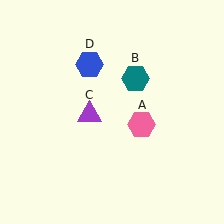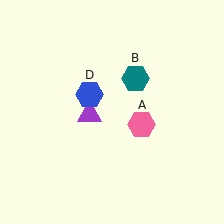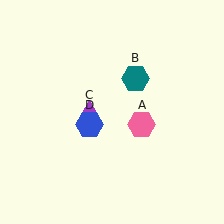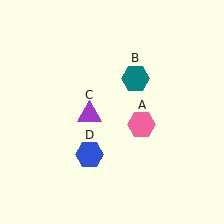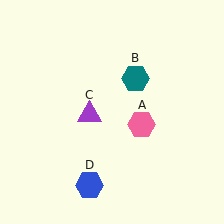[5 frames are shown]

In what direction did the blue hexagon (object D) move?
The blue hexagon (object D) moved down.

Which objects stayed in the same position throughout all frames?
Pink hexagon (object A) and teal hexagon (object B) and purple triangle (object C) remained stationary.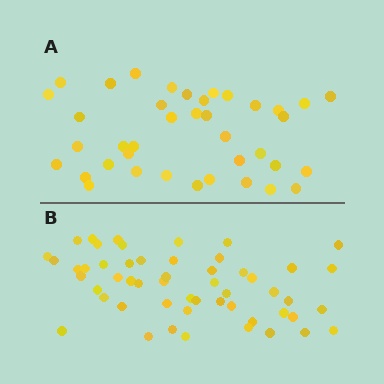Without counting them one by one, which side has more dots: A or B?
Region B (the bottom region) has more dots.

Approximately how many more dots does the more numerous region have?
Region B has approximately 15 more dots than region A.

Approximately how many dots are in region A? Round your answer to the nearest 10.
About 40 dots. (The exact count is 39, which rounds to 40.)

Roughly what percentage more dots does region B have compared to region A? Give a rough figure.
About 35% more.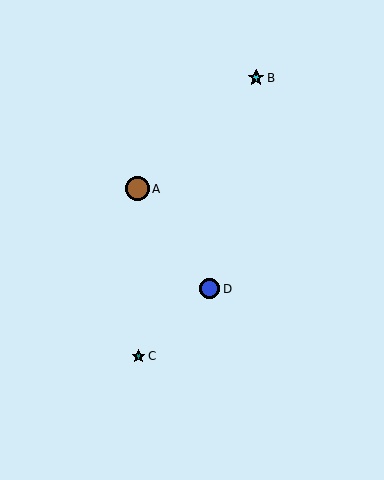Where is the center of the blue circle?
The center of the blue circle is at (210, 289).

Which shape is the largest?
The brown circle (labeled A) is the largest.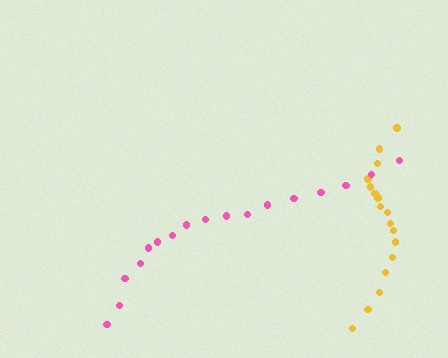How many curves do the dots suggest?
There are 2 distinct paths.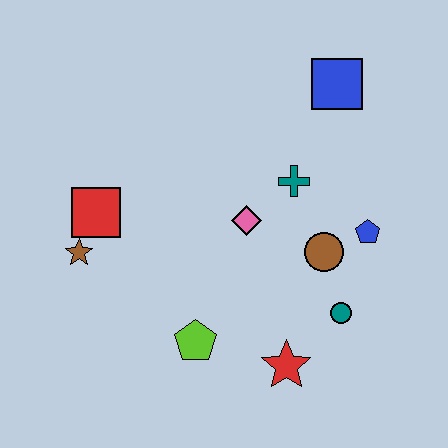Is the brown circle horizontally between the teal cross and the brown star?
No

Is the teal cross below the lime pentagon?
No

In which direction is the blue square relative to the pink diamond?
The blue square is above the pink diamond.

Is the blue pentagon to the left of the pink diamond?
No